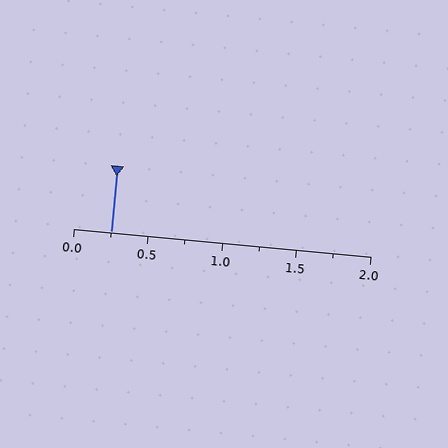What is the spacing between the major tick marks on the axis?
The major ticks are spaced 0.5 apart.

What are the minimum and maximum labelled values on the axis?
The axis runs from 0.0 to 2.0.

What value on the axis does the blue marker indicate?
The marker indicates approximately 0.25.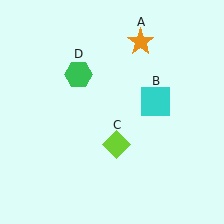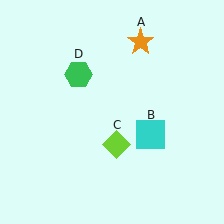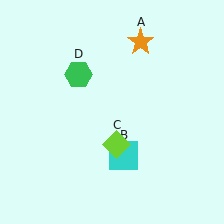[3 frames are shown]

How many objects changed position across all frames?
1 object changed position: cyan square (object B).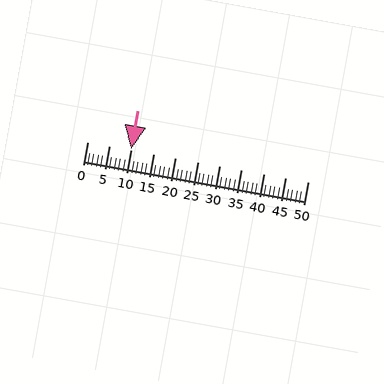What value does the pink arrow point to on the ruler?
The pink arrow points to approximately 10.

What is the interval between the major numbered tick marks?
The major tick marks are spaced 5 units apart.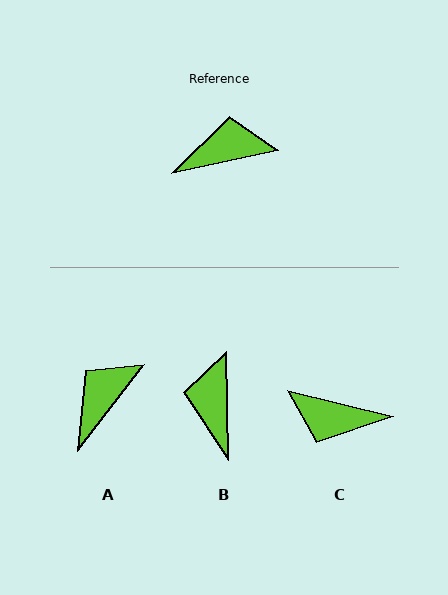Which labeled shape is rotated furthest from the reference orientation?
C, about 154 degrees away.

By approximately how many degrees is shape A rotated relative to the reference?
Approximately 40 degrees counter-clockwise.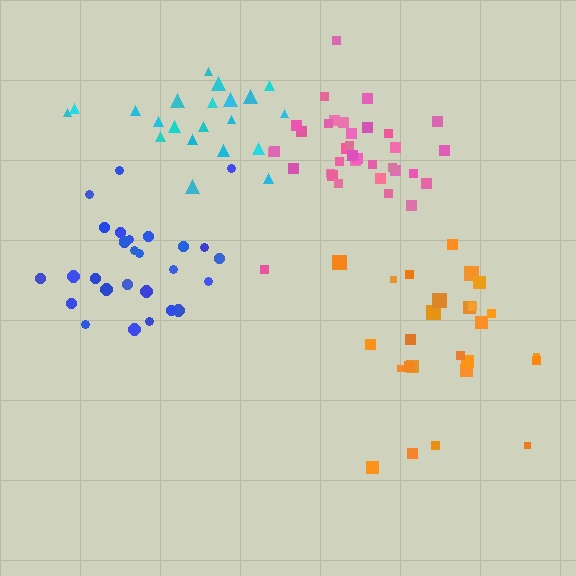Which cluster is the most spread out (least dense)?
Cyan.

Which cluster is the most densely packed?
Pink.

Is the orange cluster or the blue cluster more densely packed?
Blue.